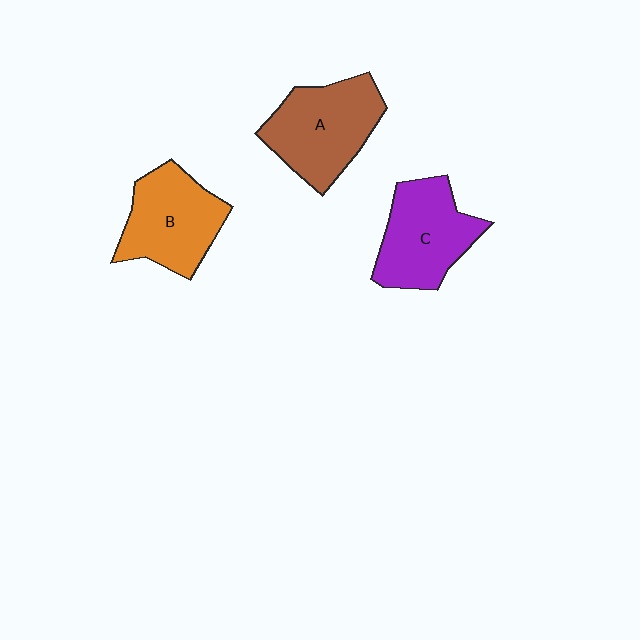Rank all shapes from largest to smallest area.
From largest to smallest: A (brown), C (purple), B (orange).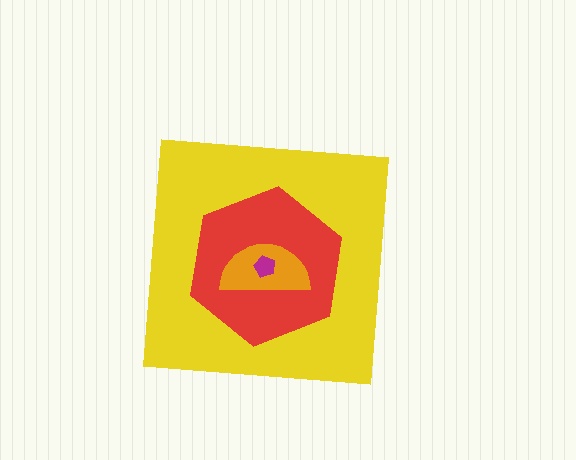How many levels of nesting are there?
4.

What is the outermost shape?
The yellow square.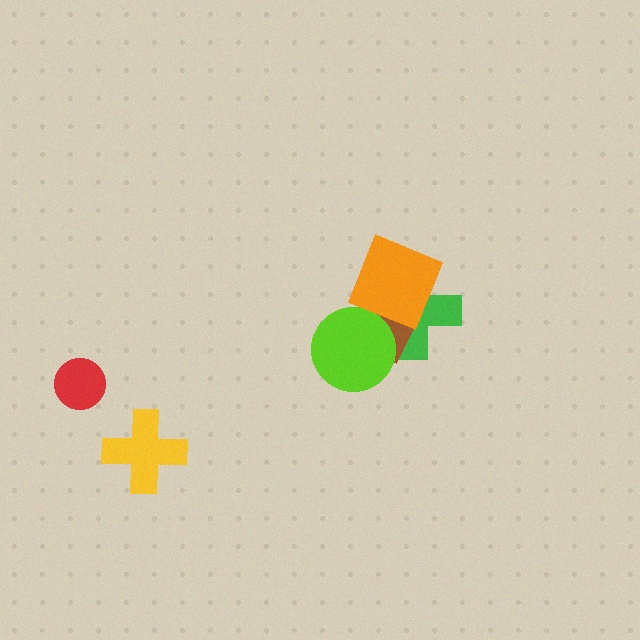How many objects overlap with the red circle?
0 objects overlap with the red circle.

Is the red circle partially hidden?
No, no other shape covers it.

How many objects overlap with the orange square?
2 objects overlap with the orange square.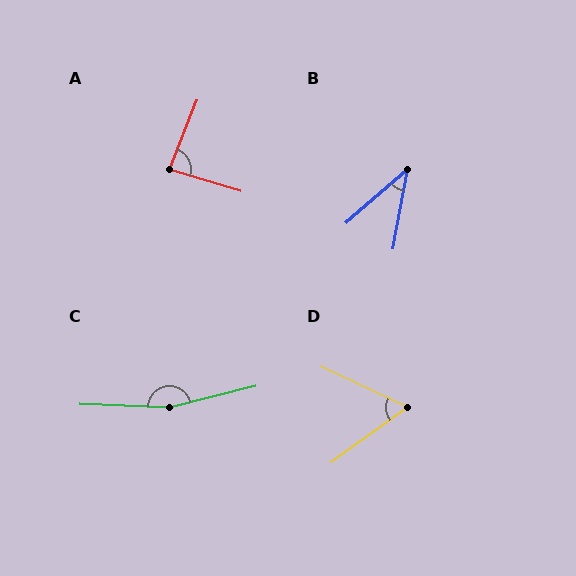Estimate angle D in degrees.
Approximately 61 degrees.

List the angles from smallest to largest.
B (39°), D (61°), A (84°), C (164°).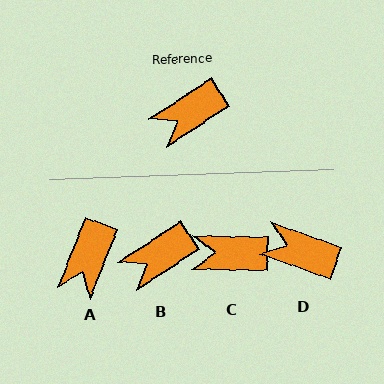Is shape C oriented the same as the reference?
No, it is off by about 35 degrees.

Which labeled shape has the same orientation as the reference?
B.